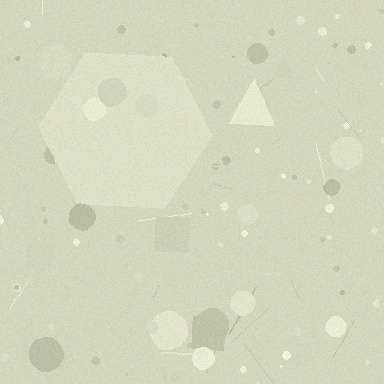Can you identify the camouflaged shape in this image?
The camouflaged shape is a hexagon.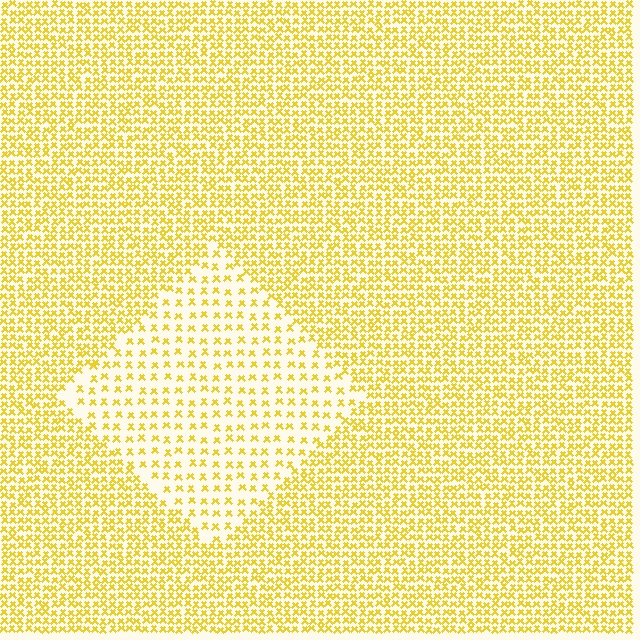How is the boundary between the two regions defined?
The boundary is defined by a change in element density (approximately 2.2x ratio). All elements are the same color, size, and shape.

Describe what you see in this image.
The image contains small yellow elements arranged at two different densities. A diamond-shaped region is visible where the elements are less densely packed than the surrounding area.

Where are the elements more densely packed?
The elements are more densely packed outside the diamond boundary.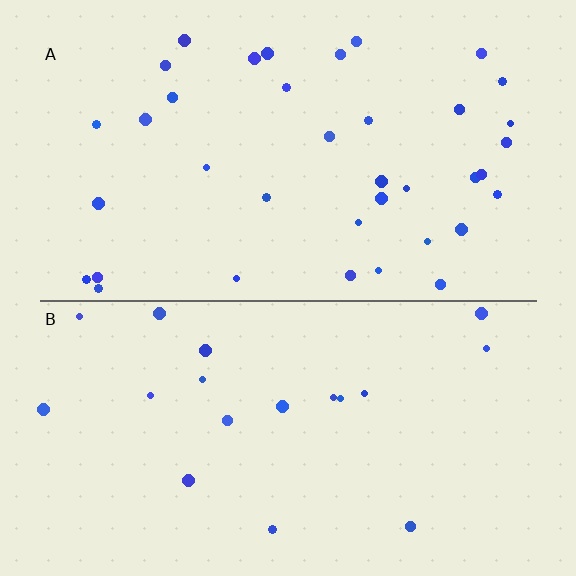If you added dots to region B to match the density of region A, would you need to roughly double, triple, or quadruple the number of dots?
Approximately double.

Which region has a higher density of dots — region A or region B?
A (the top).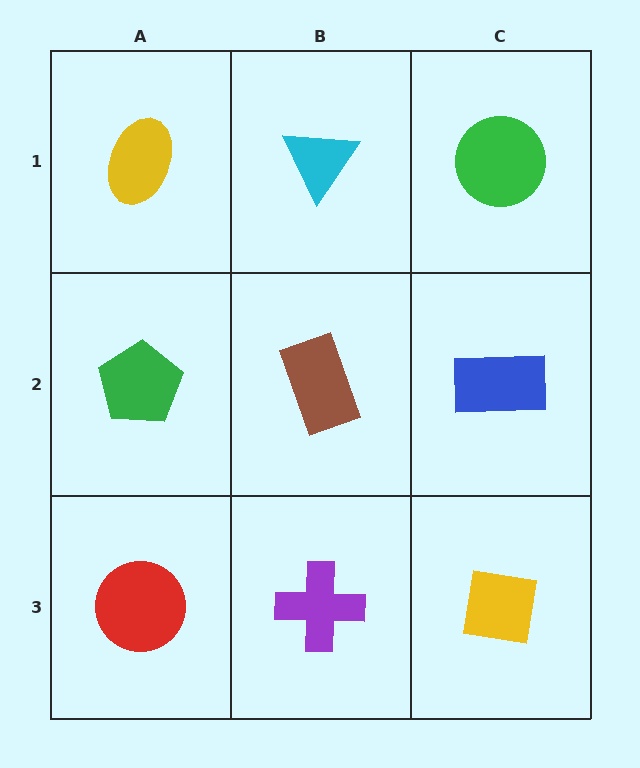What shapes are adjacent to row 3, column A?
A green pentagon (row 2, column A), a purple cross (row 3, column B).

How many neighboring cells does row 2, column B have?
4.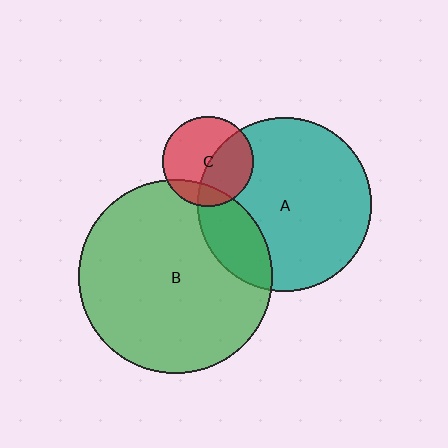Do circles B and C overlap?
Yes.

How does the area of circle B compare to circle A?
Approximately 1.2 times.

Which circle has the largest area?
Circle B (green).